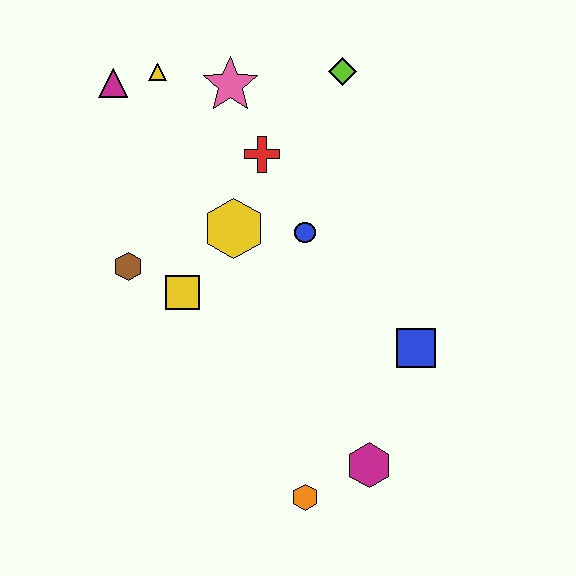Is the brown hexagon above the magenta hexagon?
Yes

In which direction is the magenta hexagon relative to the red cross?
The magenta hexagon is below the red cross.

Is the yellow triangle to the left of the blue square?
Yes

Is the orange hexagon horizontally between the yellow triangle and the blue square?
Yes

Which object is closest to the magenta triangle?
The yellow triangle is closest to the magenta triangle.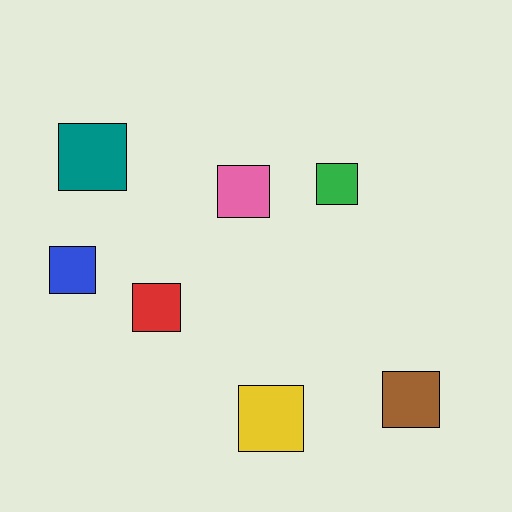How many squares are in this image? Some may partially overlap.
There are 7 squares.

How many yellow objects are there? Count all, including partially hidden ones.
There is 1 yellow object.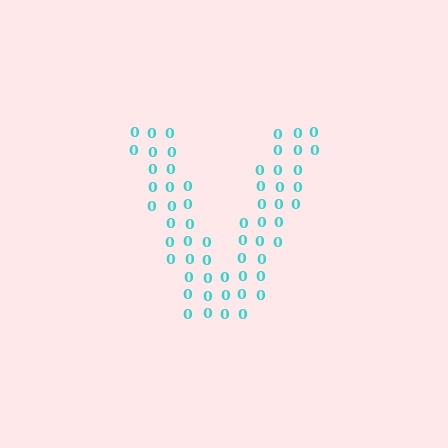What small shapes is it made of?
It is made of small digit 0's.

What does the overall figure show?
The overall figure shows the letter V.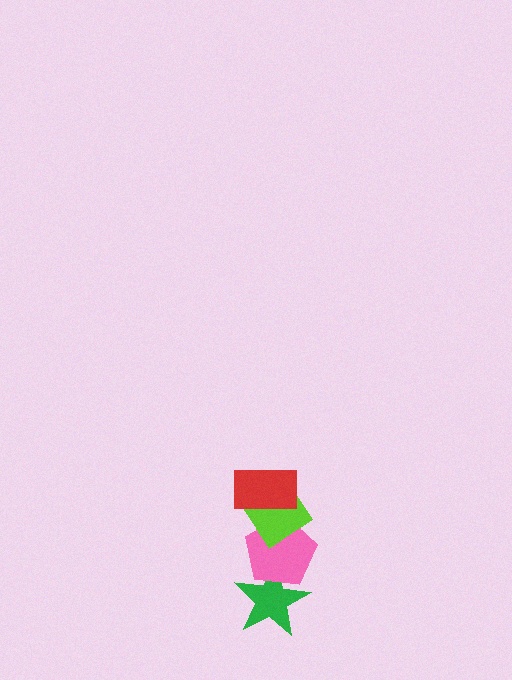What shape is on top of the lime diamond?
The red rectangle is on top of the lime diamond.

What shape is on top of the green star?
The pink pentagon is on top of the green star.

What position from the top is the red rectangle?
The red rectangle is 1st from the top.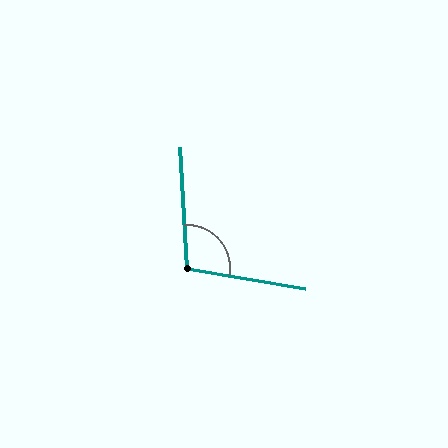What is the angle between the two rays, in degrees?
Approximately 103 degrees.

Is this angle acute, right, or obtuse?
It is obtuse.